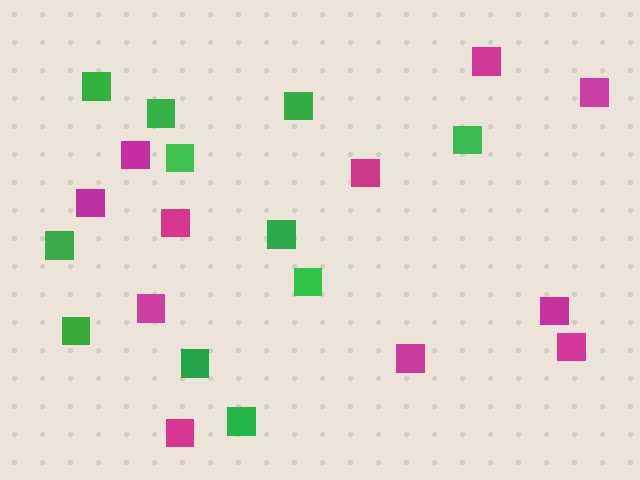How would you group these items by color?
There are 2 groups: one group of green squares (11) and one group of magenta squares (11).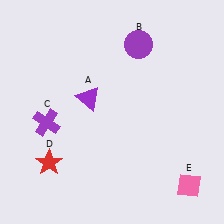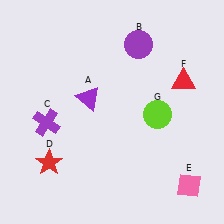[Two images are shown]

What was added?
A red triangle (F), a lime circle (G) were added in Image 2.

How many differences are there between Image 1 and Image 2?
There are 2 differences between the two images.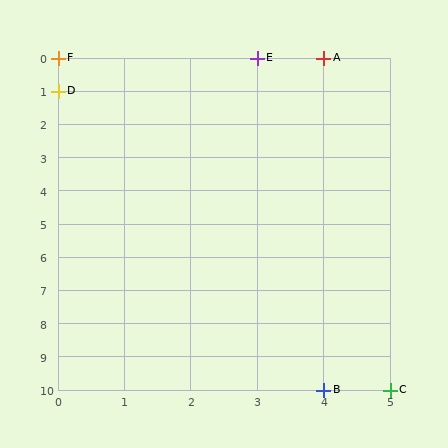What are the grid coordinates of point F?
Point F is at grid coordinates (0, 0).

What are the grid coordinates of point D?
Point D is at grid coordinates (0, 1).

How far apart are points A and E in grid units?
Points A and E are 1 column apart.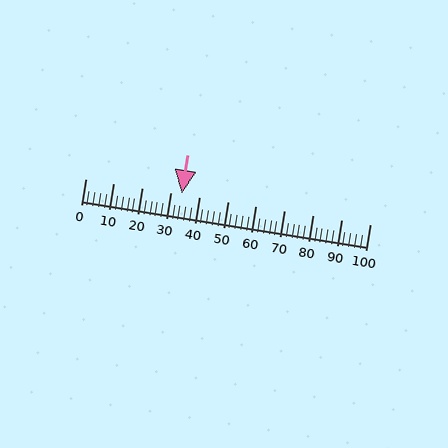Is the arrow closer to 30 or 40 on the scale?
The arrow is closer to 30.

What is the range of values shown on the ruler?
The ruler shows values from 0 to 100.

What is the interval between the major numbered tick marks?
The major tick marks are spaced 10 units apart.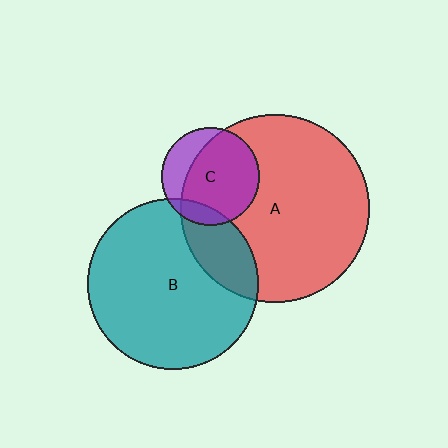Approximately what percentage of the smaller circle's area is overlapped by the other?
Approximately 20%.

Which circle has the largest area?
Circle A (red).